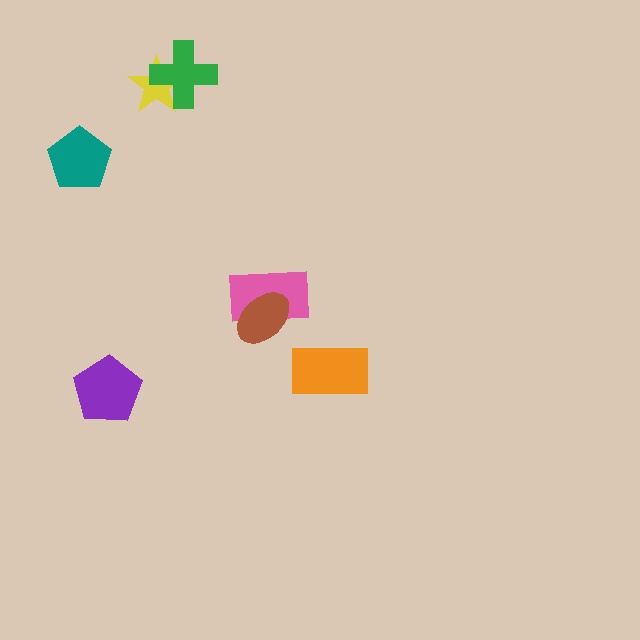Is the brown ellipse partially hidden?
No, no other shape covers it.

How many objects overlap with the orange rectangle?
0 objects overlap with the orange rectangle.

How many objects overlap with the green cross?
1 object overlaps with the green cross.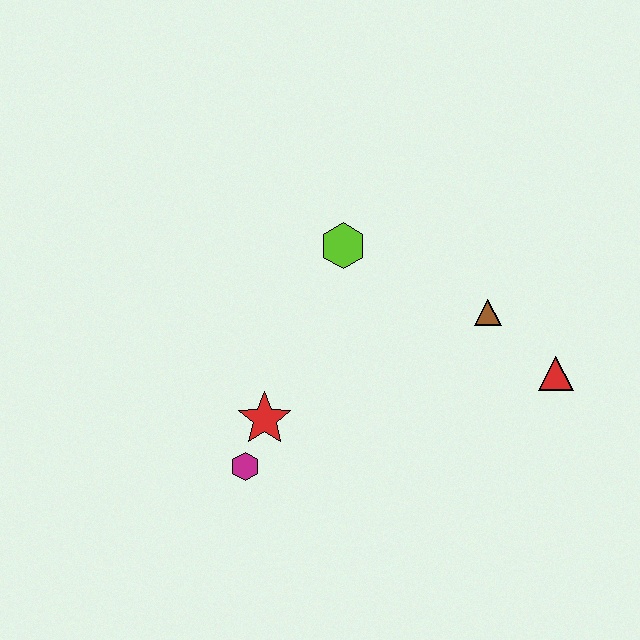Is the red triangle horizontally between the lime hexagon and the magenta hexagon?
No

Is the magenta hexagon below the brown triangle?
Yes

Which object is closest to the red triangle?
The brown triangle is closest to the red triangle.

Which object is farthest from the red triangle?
The magenta hexagon is farthest from the red triangle.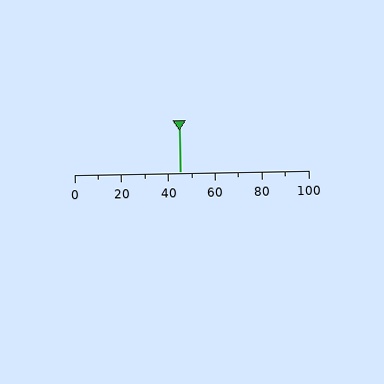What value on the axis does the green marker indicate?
The marker indicates approximately 45.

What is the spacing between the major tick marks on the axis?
The major ticks are spaced 20 apart.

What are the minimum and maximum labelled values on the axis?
The axis runs from 0 to 100.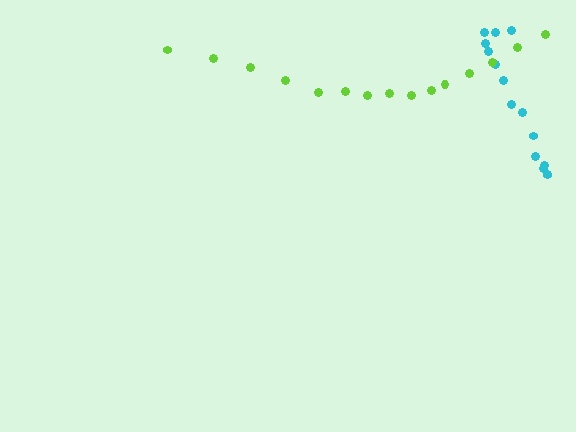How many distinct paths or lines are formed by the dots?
There are 2 distinct paths.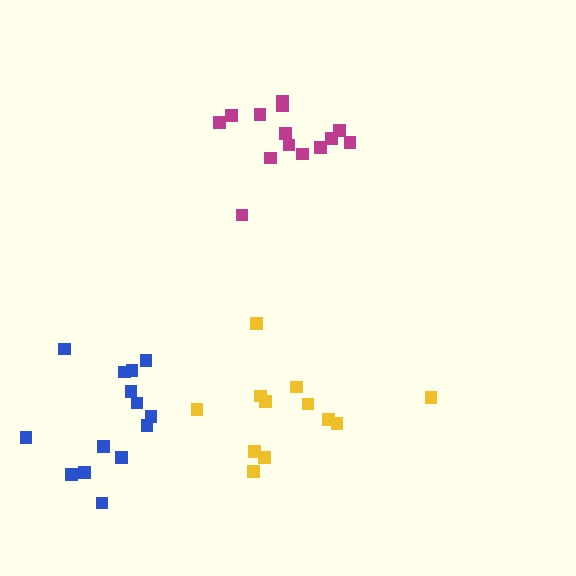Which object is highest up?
The magenta cluster is topmost.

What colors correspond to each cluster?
The clusters are colored: yellow, magenta, blue.